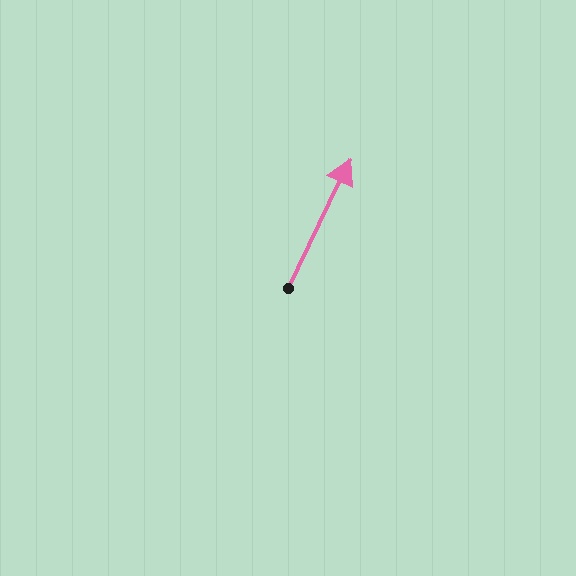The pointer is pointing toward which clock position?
Roughly 1 o'clock.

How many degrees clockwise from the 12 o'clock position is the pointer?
Approximately 26 degrees.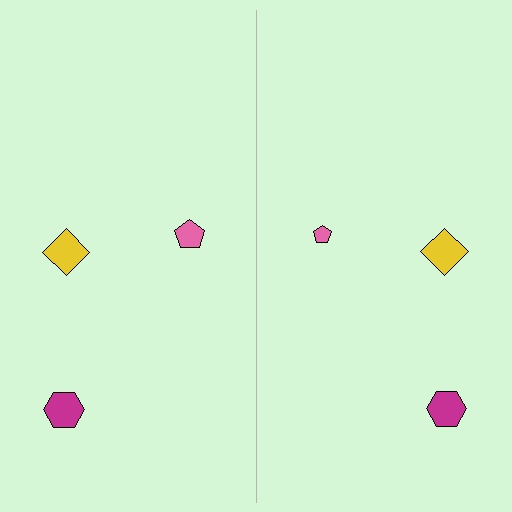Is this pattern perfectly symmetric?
No, the pattern is not perfectly symmetric. The pink pentagon on the right side has a different size than its mirror counterpart.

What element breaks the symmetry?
The pink pentagon on the right side has a different size than its mirror counterpart.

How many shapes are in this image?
There are 6 shapes in this image.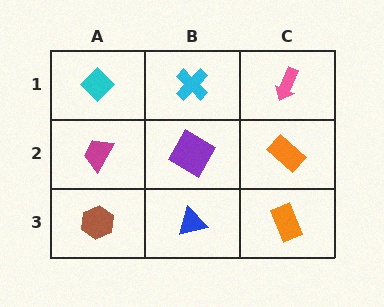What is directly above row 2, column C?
A pink arrow.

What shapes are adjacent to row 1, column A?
A magenta trapezoid (row 2, column A), a cyan cross (row 1, column B).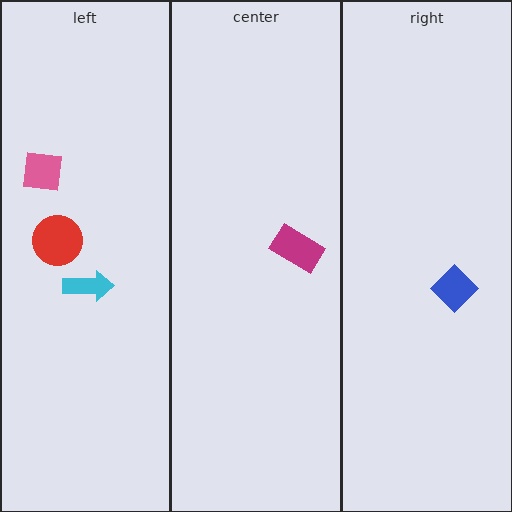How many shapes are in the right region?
1.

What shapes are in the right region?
The blue diamond.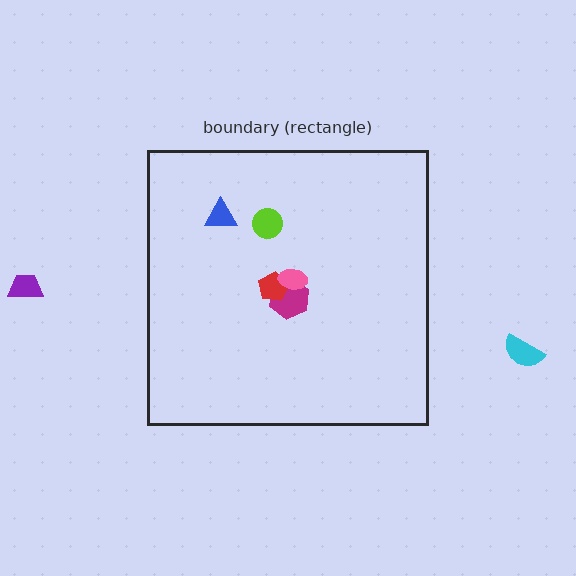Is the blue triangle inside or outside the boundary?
Inside.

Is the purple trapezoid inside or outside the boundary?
Outside.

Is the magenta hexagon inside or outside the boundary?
Inside.